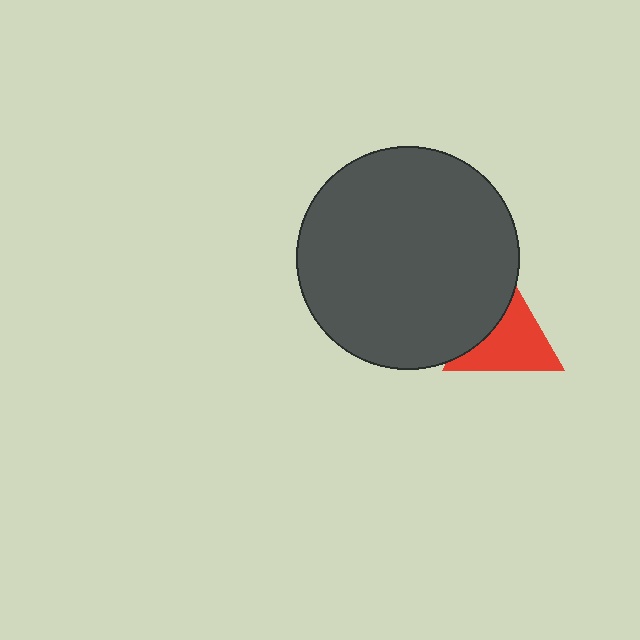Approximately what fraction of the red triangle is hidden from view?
Roughly 33% of the red triangle is hidden behind the dark gray circle.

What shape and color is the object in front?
The object in front is a dark gray circle.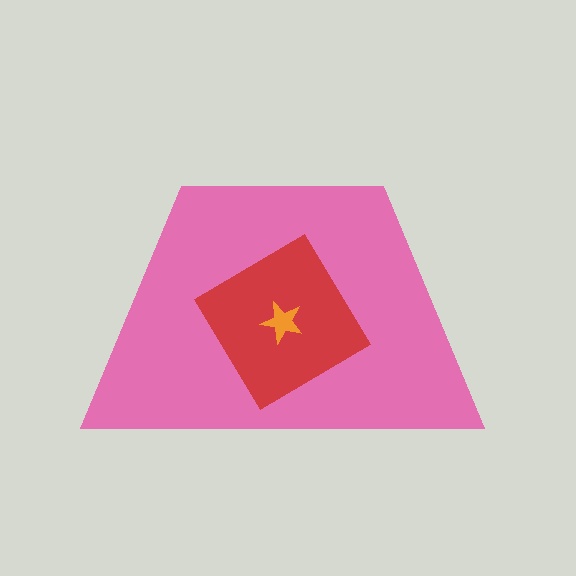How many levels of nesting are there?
3.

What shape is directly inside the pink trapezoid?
The red diamond.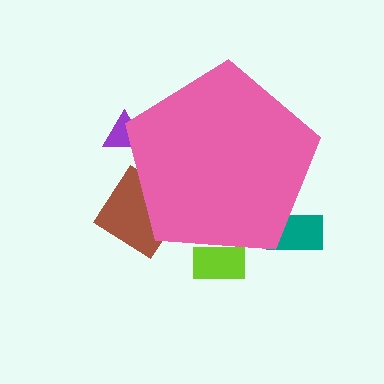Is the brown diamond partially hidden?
Yes, the brown diamond is partially hidden behind the pink pentagon.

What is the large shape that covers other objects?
A pink pentagon.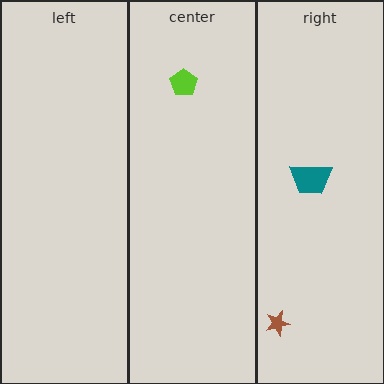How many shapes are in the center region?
1.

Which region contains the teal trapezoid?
The right region.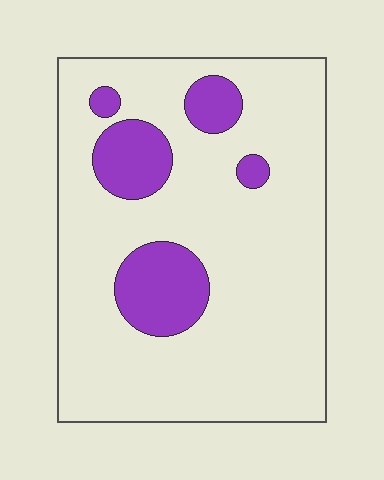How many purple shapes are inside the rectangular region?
5.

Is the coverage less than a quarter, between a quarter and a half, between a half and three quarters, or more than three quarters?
Less than a quarter.